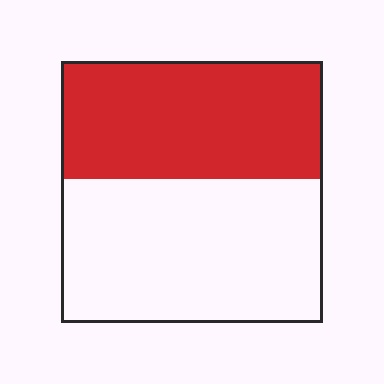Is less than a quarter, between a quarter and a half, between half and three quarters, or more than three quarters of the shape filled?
Between a quarter and a half.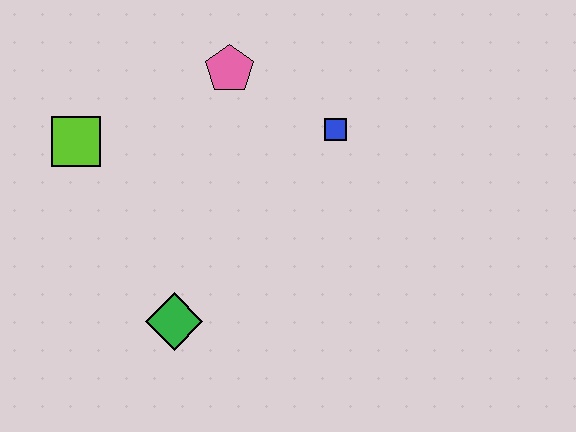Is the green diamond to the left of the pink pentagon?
Yes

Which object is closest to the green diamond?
The lime square is closest to the green diamond.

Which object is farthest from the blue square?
The lime square is farthest from the blue square.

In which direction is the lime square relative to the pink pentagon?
The lime square is to the left of the pink pentagon.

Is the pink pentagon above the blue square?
Yes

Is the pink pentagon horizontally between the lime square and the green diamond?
No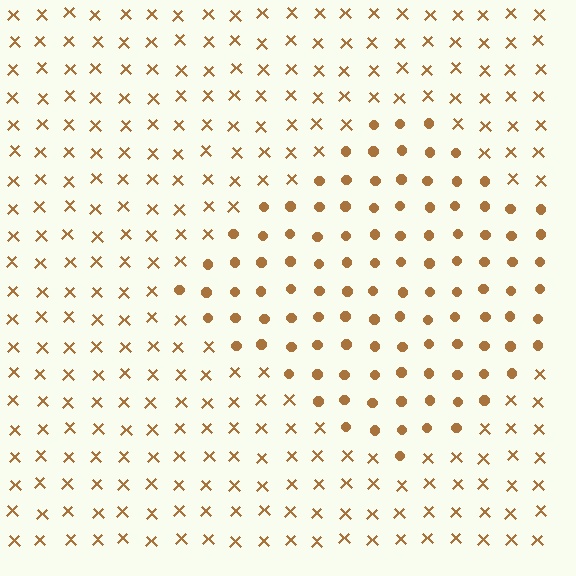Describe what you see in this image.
The image is filled with small brown elements arranged in a uniform grid. A diamond-shaped region contains circles, while the surrounding area contains X marks. The boundary is defined purely by the change in element shape.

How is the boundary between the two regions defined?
The boundary is defined by a change in element shape: circles inside vs. X marks outside. All elements share the same color and spacing.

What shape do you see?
I see a diamond.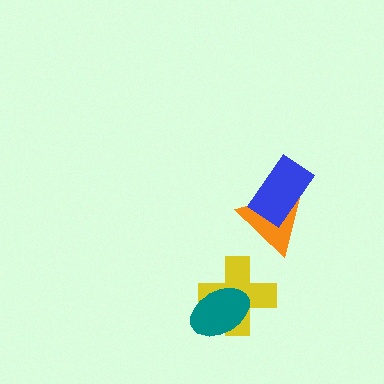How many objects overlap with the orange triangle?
1 object overlaps with the orange triangle.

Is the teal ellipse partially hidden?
No, no other shape covers it.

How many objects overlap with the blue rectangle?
1 object overlaps with the blue rectangle.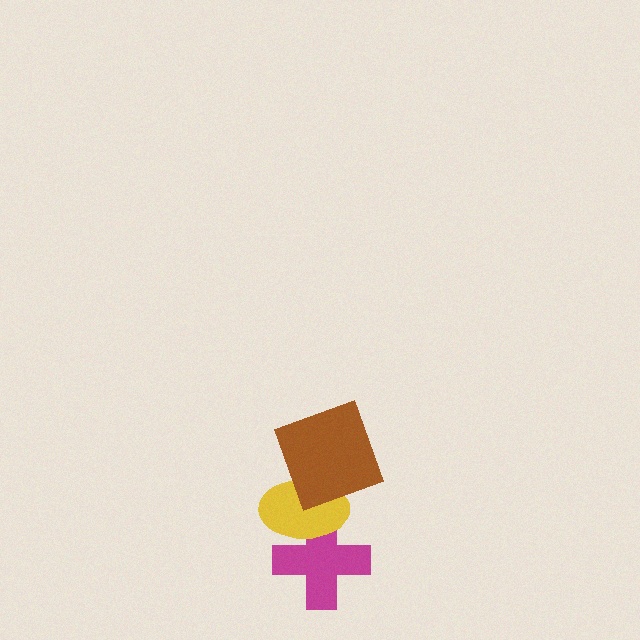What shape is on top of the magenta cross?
The yellow ellipse is on top of the magenta cross.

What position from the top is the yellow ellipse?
The yellow ellipse is 2nd from the top.